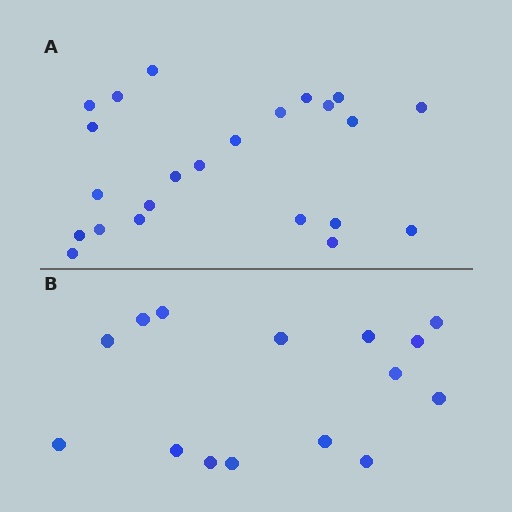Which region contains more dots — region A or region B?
Region A (the top region) has more dots.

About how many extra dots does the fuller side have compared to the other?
Region A has roughly 8 or so more dots than region B.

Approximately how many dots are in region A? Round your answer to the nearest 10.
About 20 dots. (The exact count is 23, which rounds to 20.)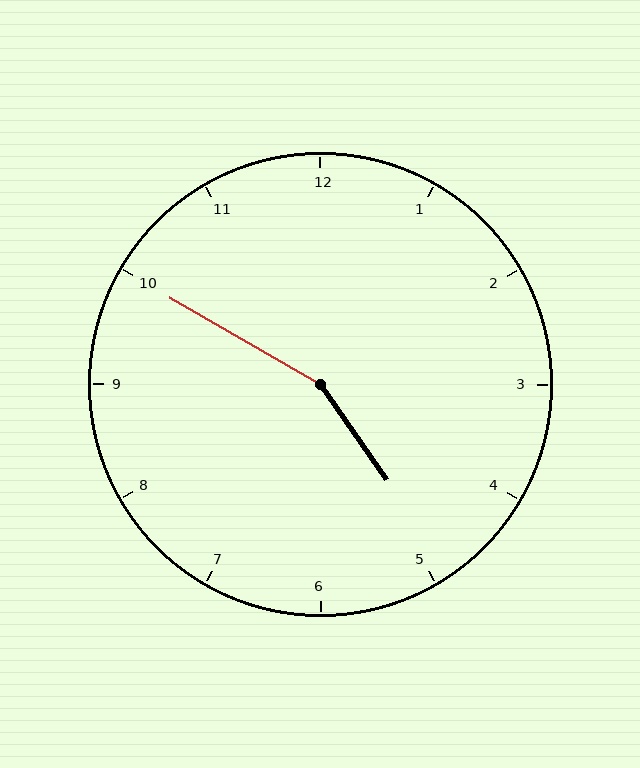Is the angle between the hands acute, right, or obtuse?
It is obtuse.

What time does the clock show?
4:50.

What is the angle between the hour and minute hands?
Approximately 155 degrees.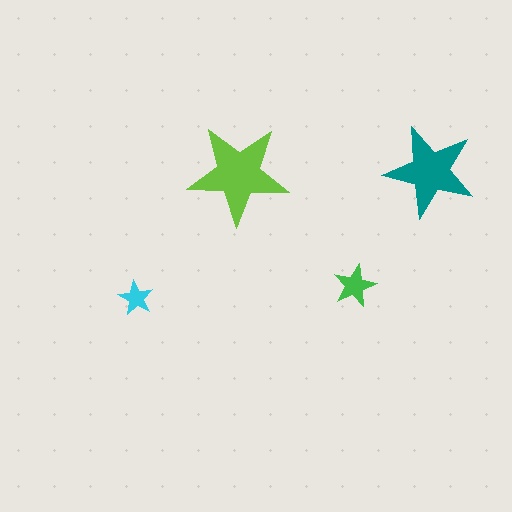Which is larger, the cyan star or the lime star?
The lime one.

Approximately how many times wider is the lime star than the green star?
About 2.5 times wider.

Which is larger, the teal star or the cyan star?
The teal one.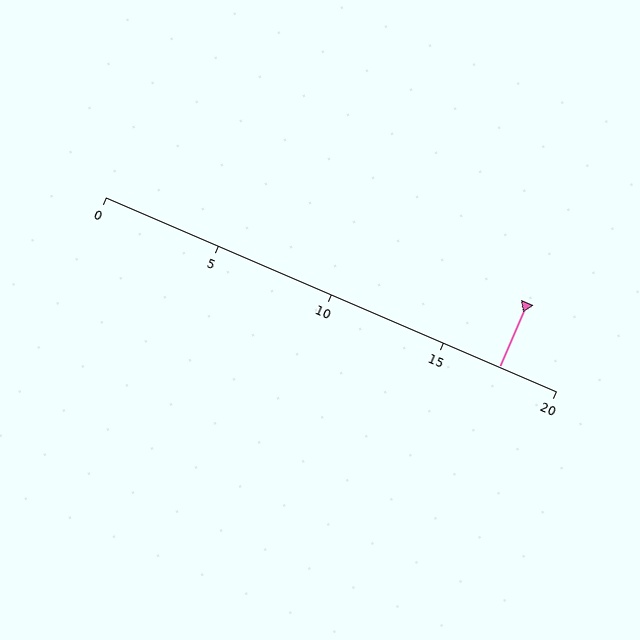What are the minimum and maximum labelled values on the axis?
The axis runs from 0 to 20.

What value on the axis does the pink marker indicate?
The marker indicates approximately 17.5.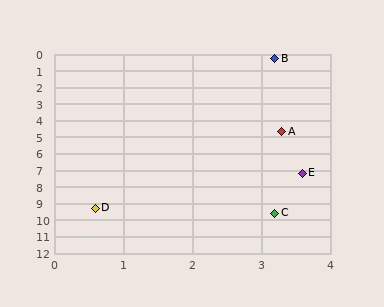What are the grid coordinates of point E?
Point E is at approximately (3.6, 7.2).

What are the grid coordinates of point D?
Point D is at approximately (0.6, 9.3).